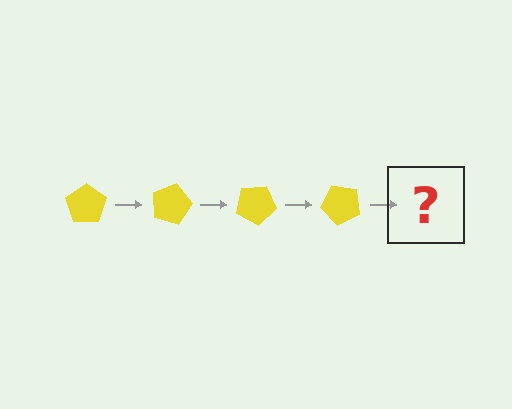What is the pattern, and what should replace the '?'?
The pattern is that the pentagon rotates 15 degrees each step. The '?' should be a yellow pentagon rotated 60 degrees.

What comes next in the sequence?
The next element should be a yellow pentagon rotated 60 degrees.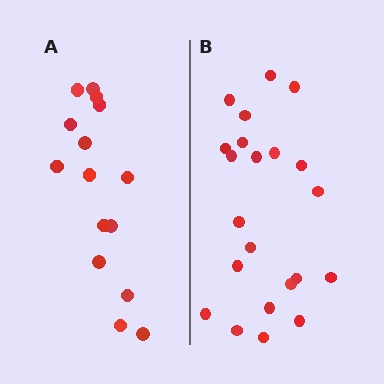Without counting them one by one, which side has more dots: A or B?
Region B (the right region) has more dots.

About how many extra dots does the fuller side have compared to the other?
Region B has roughly 8 or so more dots than region A.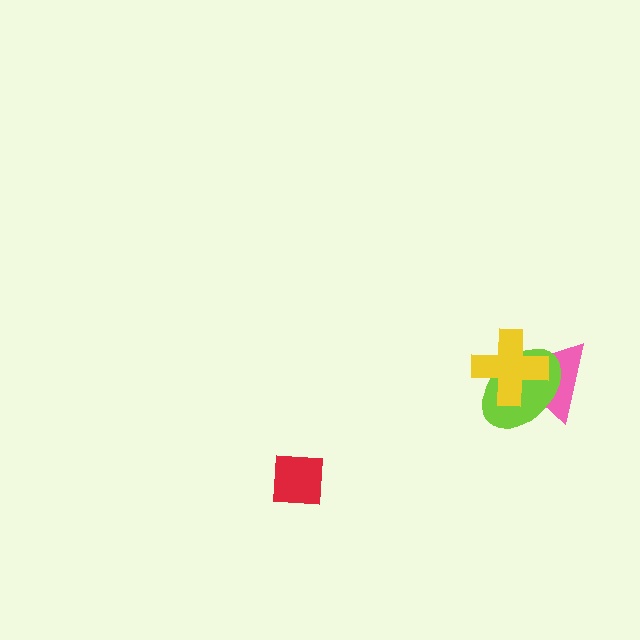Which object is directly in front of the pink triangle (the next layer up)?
The lime ellipse is directly in front of the pink triangle.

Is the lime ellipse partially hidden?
Yes, it is partially covered by another shape.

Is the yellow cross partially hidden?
No, no other shape covers it.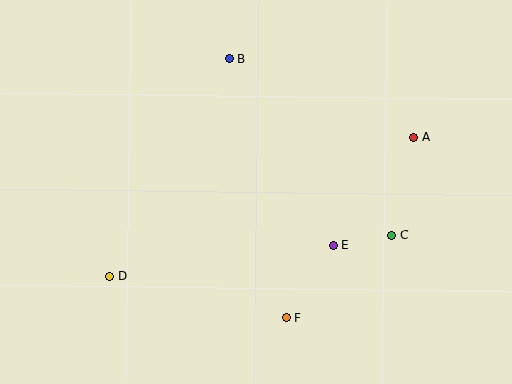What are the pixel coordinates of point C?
Point C is at (392, 235).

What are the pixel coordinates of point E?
Point E is at (333, 245).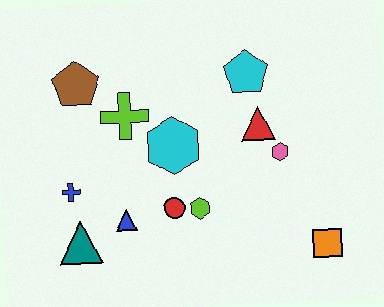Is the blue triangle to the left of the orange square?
Yes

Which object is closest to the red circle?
The lime hexagon is closest to the red circle.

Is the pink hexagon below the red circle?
No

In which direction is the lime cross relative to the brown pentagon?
The lime cross is to the right of the brown pentagon.